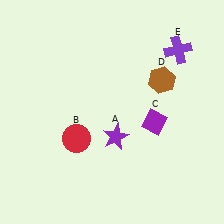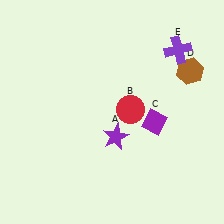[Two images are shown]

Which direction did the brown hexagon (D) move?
The brown hexagon (D) moved right.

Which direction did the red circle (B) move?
The red circle (B) moved right.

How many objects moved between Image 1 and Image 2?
2 objects moved between the two images.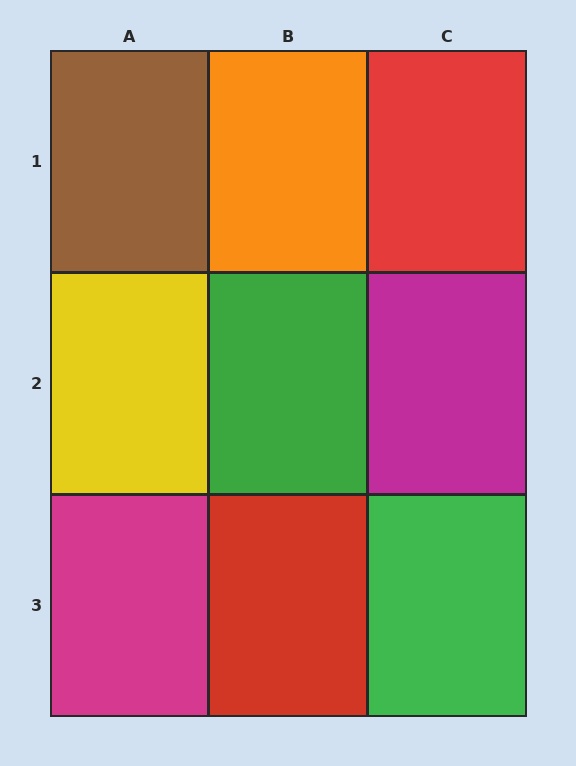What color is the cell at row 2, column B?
Green.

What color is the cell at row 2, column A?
Yellow.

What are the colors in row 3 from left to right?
Magenta, red, green.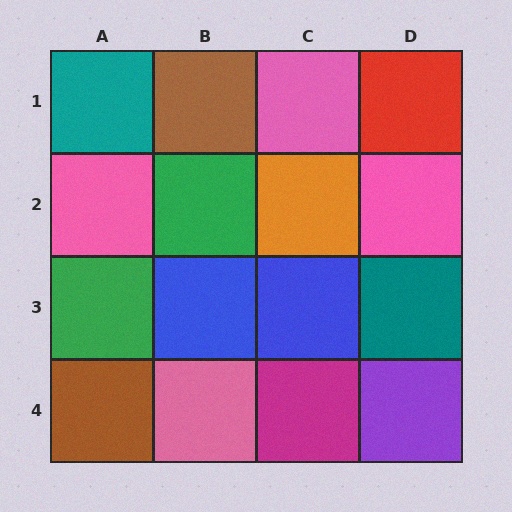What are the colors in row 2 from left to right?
Pink, green, orange, pink.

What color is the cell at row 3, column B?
Blue.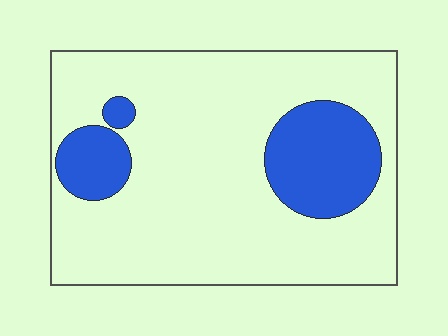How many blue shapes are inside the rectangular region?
3.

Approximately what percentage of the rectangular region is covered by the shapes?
Approximately 20%.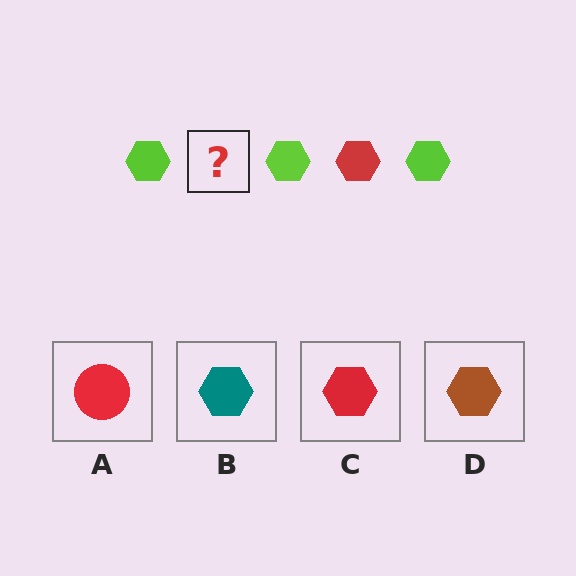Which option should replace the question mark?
Option C.